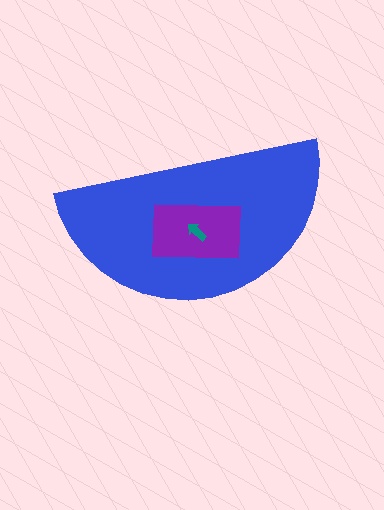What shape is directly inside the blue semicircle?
The purple rectangle.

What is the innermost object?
The teal arrow.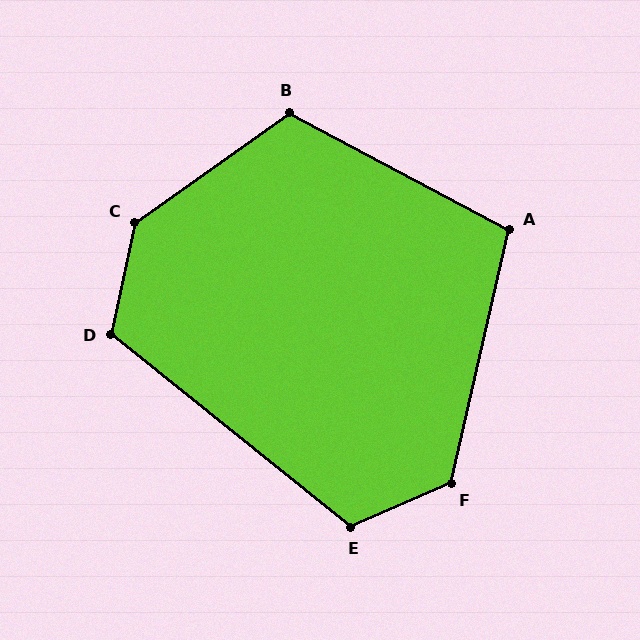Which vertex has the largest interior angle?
C, at approximately 137 degrees.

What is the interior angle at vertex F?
Approximately 126 degrees (obtuse).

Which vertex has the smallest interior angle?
A, at approximately 105 degrees.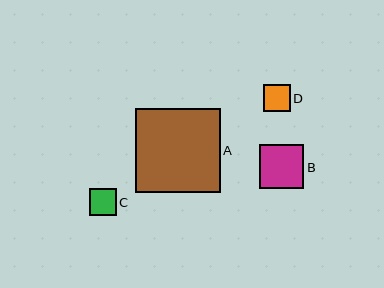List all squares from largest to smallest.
From largest to smallest: A, B, D, C.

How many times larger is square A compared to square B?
Square A is approximately 1.9 times the size of square B.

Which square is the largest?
Square A is the largest with a size of approximately 85 pixels.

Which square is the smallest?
Square C is the smallest with a size of approximately 27 pixels.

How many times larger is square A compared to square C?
Square A is approximately 3.2 times the size of square C.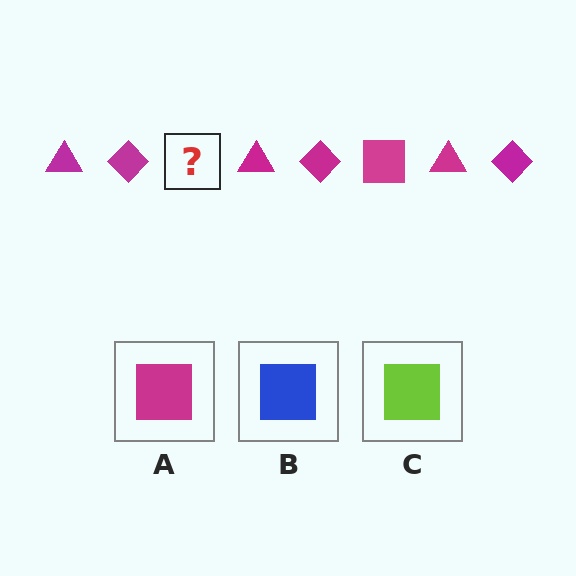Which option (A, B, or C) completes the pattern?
A.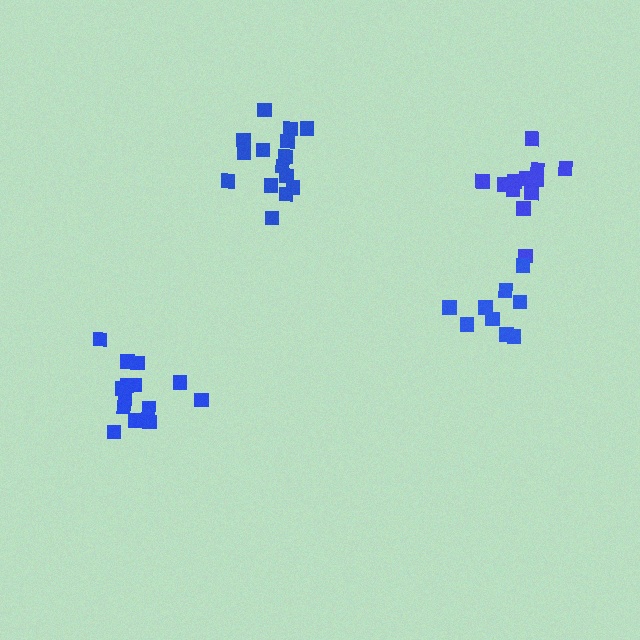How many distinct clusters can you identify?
There are 4 distinct clusters.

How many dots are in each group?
Group 1: 15 dots, Group 2: 12 dots, Group 3: 14 dots, Group 4: 9 dots (50 total).